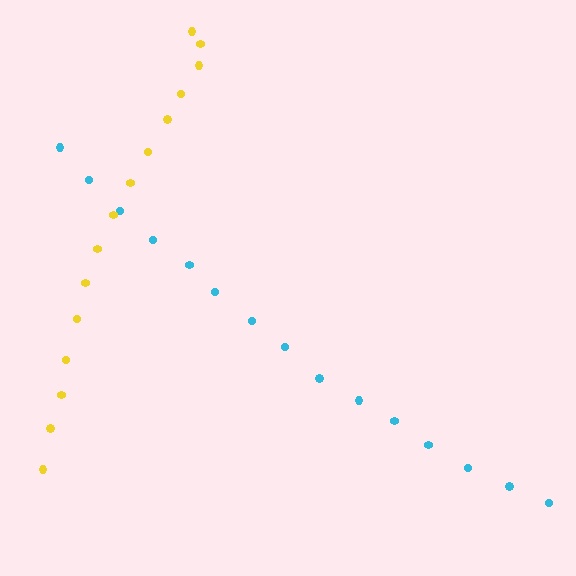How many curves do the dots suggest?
There are 2 distinct paths.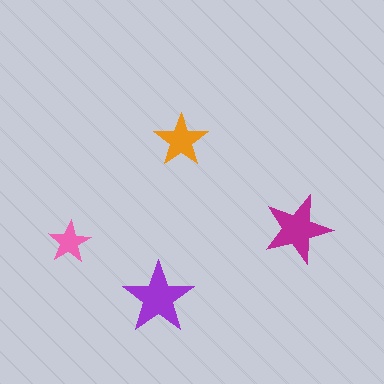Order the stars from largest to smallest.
the purple one, the magenta one, the orange one, the pink one.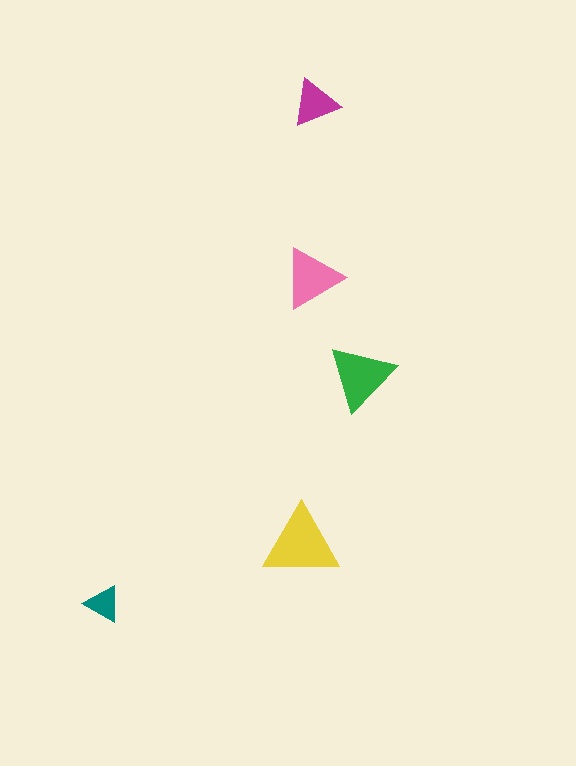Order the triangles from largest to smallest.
the yellow one, the green one, the pink one, the magenta one, the teal one.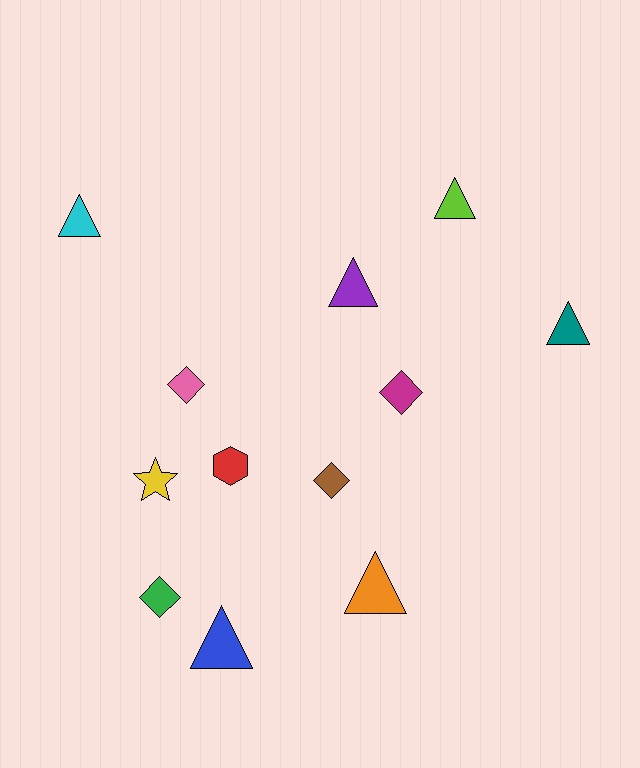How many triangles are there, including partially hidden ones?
There are 6 triangles.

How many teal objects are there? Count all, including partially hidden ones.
There is 1 teal object.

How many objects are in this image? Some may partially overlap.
There are 12 objects.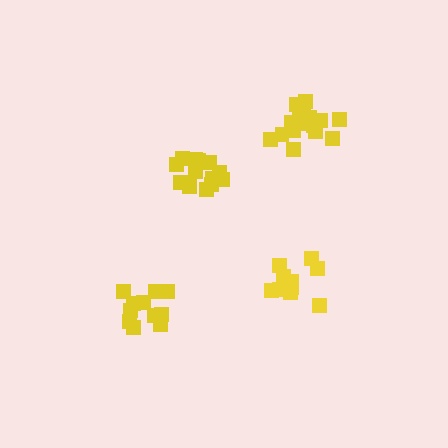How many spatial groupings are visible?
There are 4 spatial groupings.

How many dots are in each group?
Group 1: 10 dots, Group 2: 16 dots, Group 3: 13 dots, Group 4: 11 dots (50 total).